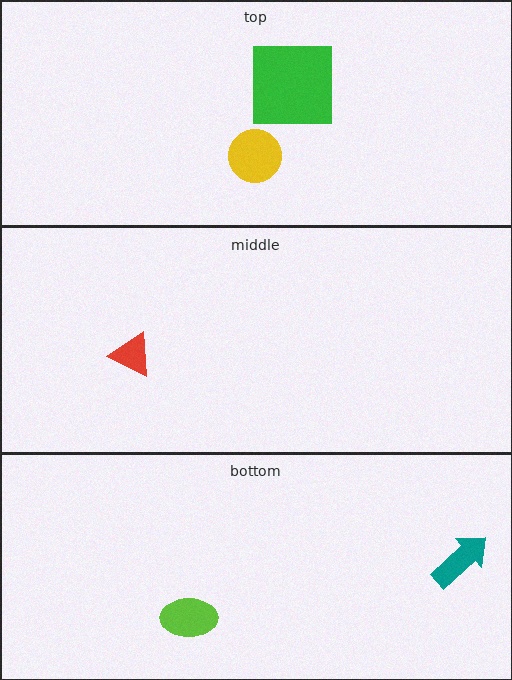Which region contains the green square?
The top region.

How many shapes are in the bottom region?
2.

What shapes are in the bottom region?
The lime ellipse, the teal arrow.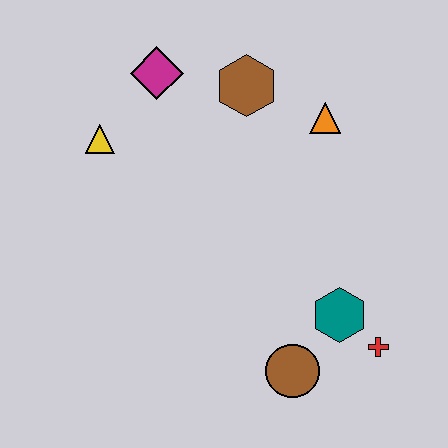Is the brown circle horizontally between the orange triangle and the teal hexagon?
No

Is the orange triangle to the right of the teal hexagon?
No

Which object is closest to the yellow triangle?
The magenta diamond is closest to the yellow triangle.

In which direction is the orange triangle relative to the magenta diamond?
The orange triangle is to the right of the magenta diamond.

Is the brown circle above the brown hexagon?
No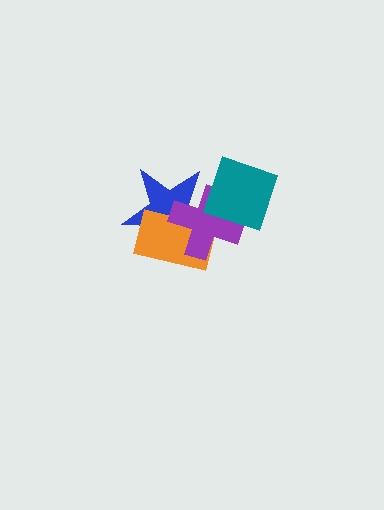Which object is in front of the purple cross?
The teal diamond is in front of the purple cross.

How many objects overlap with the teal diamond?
2 objects overlap with the teal diamond.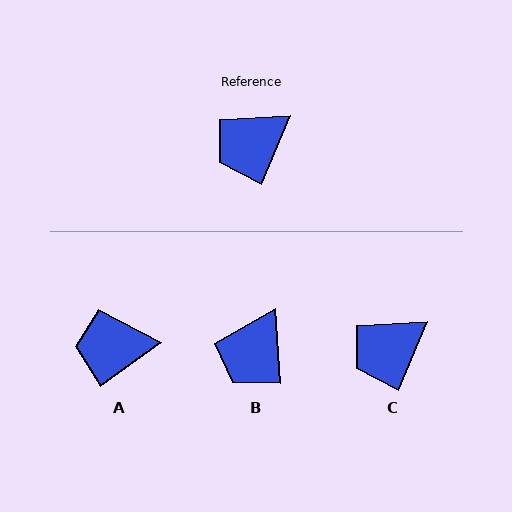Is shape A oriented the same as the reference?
No, it is off by about 31 degrees.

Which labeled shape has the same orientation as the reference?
C.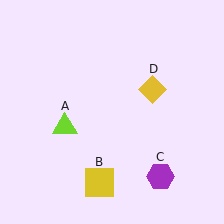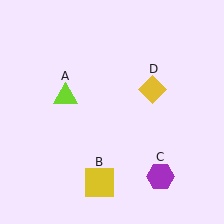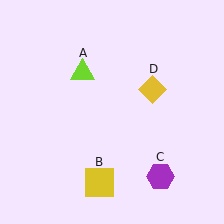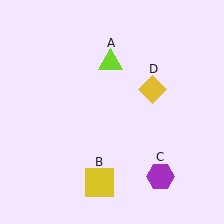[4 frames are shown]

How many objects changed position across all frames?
1 object changed position: lime triangle (object A).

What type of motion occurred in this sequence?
The lime triangle (object A) rotated clockwise around the center of the scene.